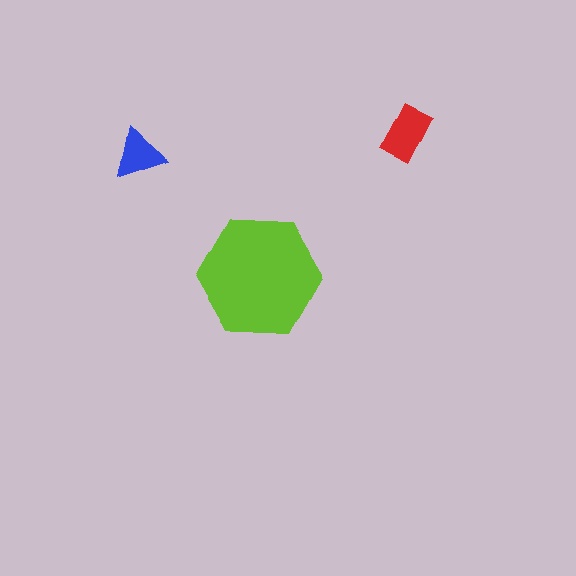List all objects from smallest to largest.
The blue triangle, the red rectangle, the lime hexagon.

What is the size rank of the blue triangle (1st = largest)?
3rd.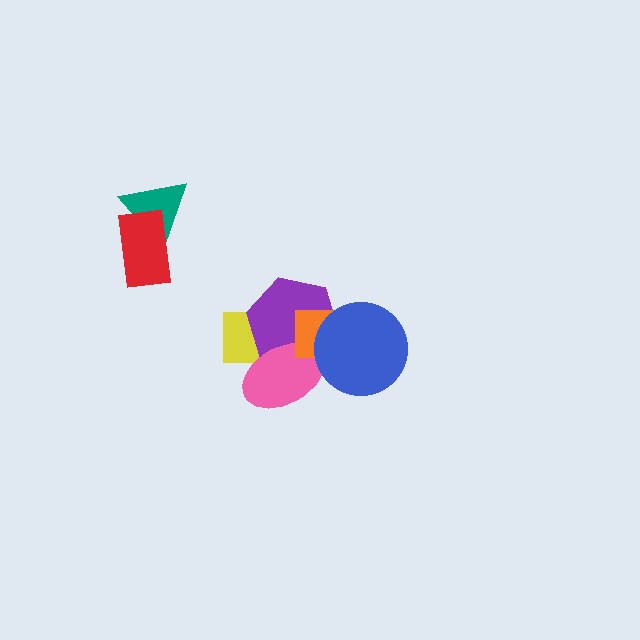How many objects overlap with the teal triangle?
1 object overlaps with the teal triangle.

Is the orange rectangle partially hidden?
Yes, it is partially covered by another shape.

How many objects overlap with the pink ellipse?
3 objects overlap with the pink ellipse.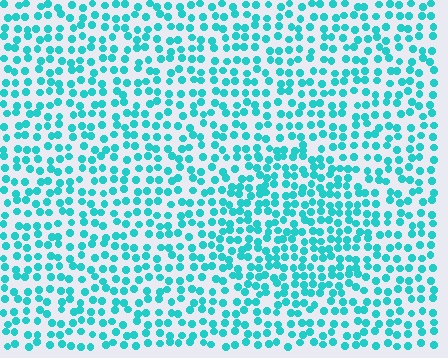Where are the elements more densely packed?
The elements are more densely packed inside the circle boundary.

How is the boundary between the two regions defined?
The boundary is defined by a change in element density (approximately 1.5x ratio). All elements are the same color, size, and shape.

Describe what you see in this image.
The image contains small cyan elements arranged at two different densities. A circle-shaped region is visible where the elements are more densely packed than the surrounding area.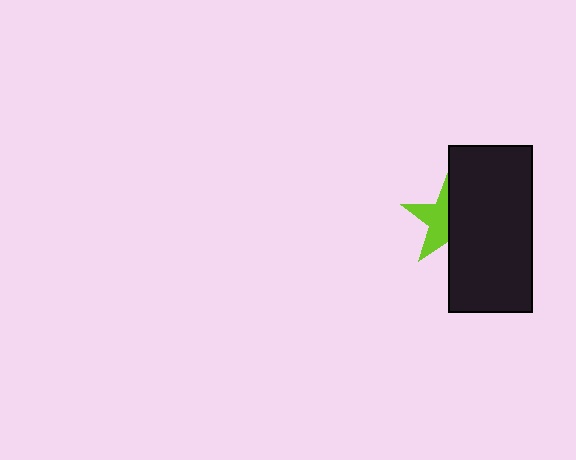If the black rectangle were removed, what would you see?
You would see the complete lime star.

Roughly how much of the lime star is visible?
About half of it is visible (roughly 46%).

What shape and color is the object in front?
The object in front is a black rectangle.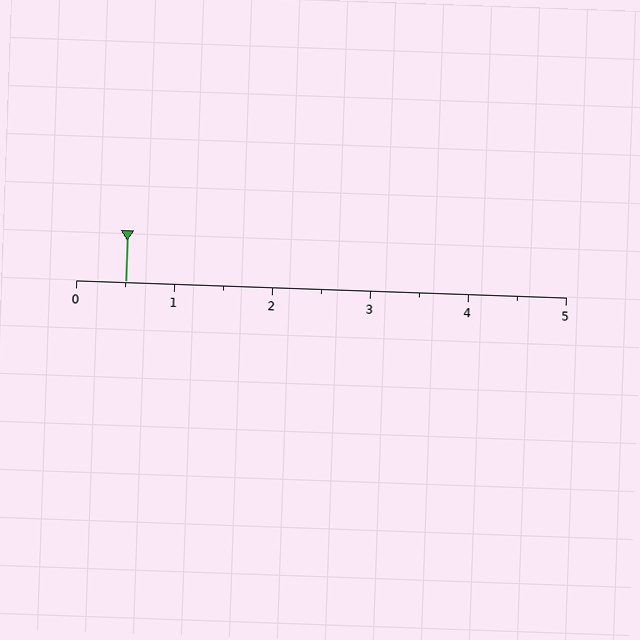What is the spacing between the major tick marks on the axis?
The major ticks are spaced 1 apart.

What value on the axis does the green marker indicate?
The marker indicates approximately 0.5.